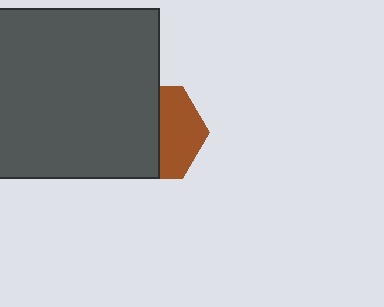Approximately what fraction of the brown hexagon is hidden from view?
Roughly 55% of the brown hexagon is hidden behind the dark gray square.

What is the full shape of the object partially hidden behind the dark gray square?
The partially hidden object is a brown hexagon.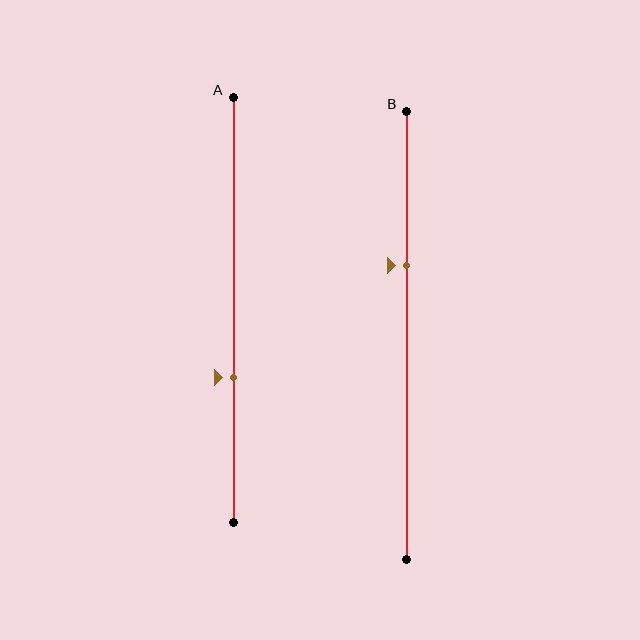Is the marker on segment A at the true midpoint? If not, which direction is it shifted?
No, the marker on segment A is shifted downward by about 16% of the segment length.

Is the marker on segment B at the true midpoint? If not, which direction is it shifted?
No, the marker on segment B is shifted upward by about 15% of the segment length.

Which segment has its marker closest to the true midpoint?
Segment B has its marker closest to the true midpoint.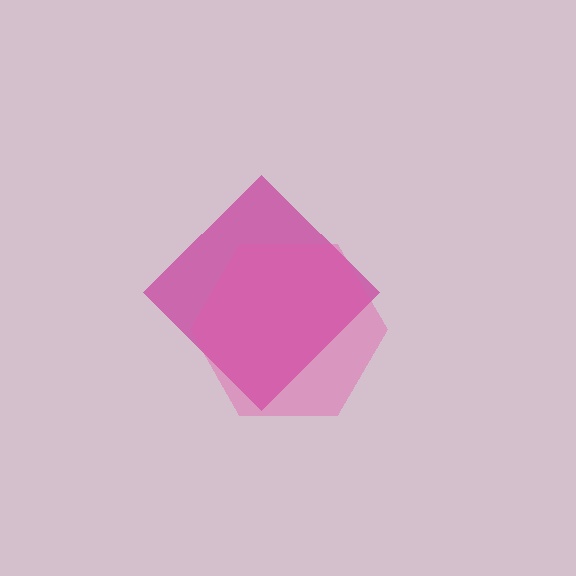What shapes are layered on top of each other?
The layered shapes are: a magenta diamond, a pink hexagon.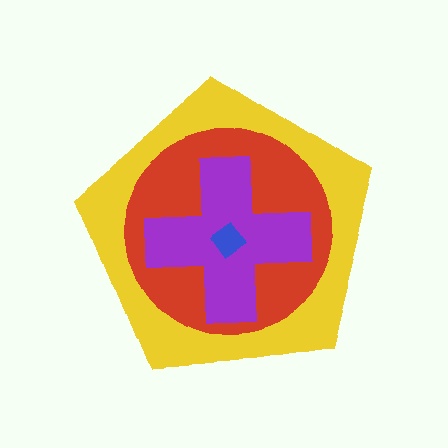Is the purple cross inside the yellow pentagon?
Yes.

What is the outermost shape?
The yellow pentagon.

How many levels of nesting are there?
4.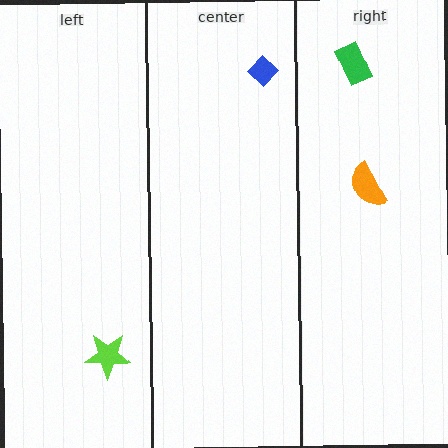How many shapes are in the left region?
1.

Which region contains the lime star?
The left region.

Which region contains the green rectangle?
The right region.